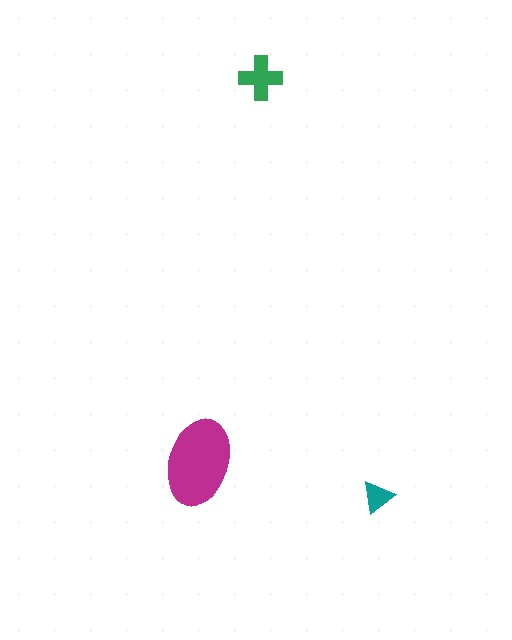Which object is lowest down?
The teal triangle is bottommost.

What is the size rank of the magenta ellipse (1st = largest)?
1st.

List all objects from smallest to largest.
The teal triangle, the green cross, the magenta ellipse.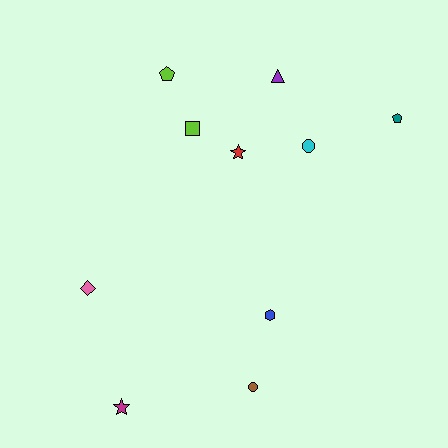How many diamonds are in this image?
There is 1 diamond.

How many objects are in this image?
There are 10 objects.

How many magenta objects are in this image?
There is 1 magenta object.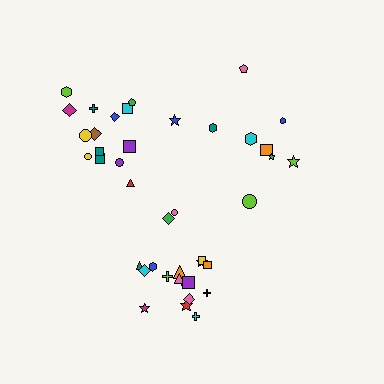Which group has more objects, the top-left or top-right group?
The top-left group.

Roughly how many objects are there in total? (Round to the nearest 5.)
Roughly 40 objects in total.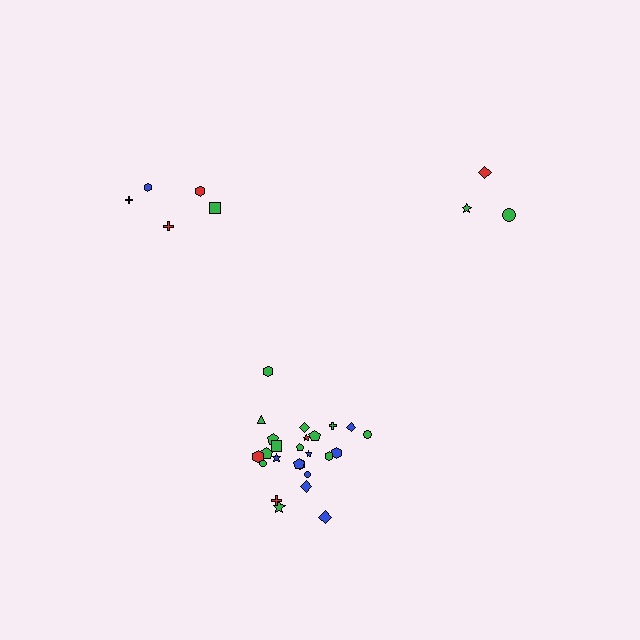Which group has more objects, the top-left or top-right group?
The top-left group.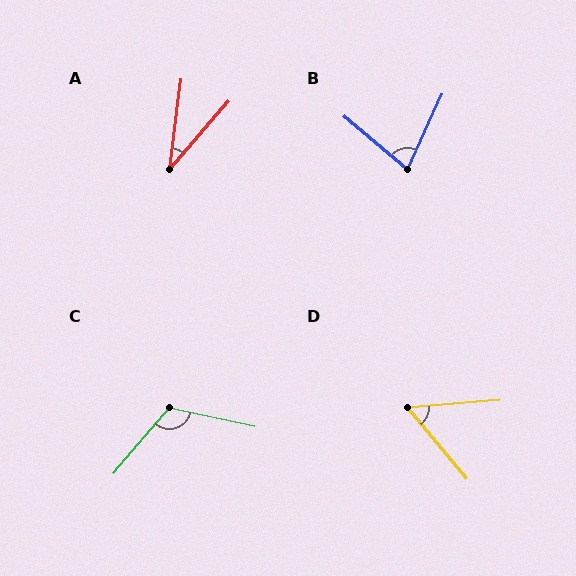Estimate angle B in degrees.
Approximately 75 degrees.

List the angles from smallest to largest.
A (34°), D (55°), B (75°), C (118°).